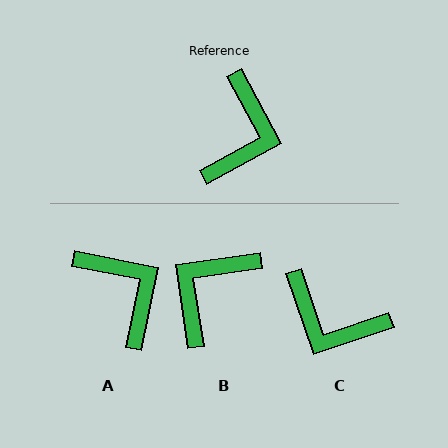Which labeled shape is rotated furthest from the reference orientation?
B, about 160 degrees away.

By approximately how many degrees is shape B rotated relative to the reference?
Approximately 160 degrees counter-clockwise.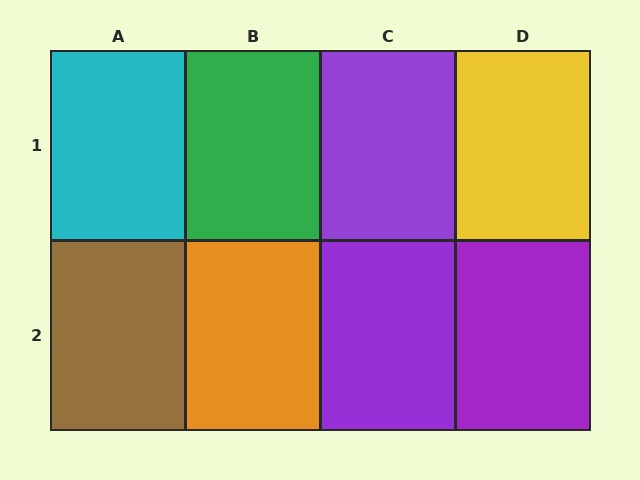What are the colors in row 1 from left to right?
Cyan, green, purple, yellow.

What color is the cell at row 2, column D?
Purple.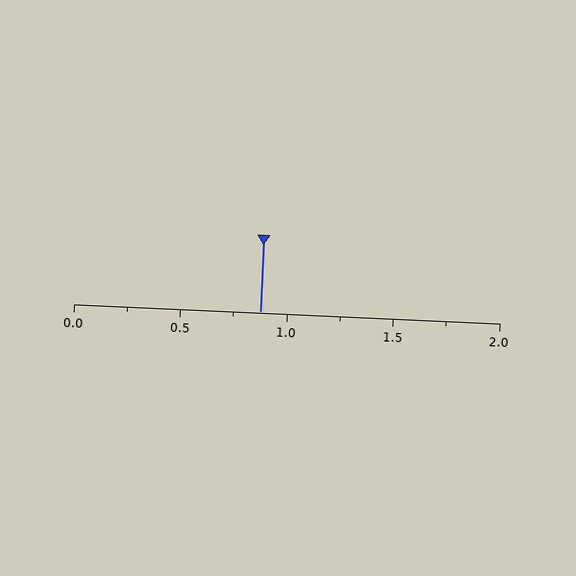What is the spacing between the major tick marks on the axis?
The major ticks are spaced 0.5 apart.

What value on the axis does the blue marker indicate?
The marker indicates approximately 0.88.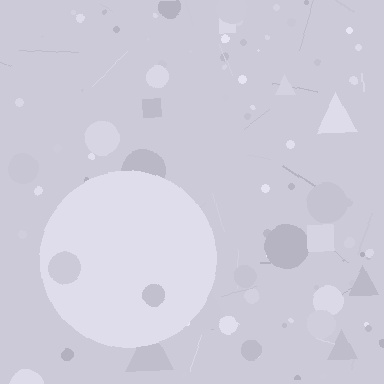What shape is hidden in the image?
A circle is hidden in the image.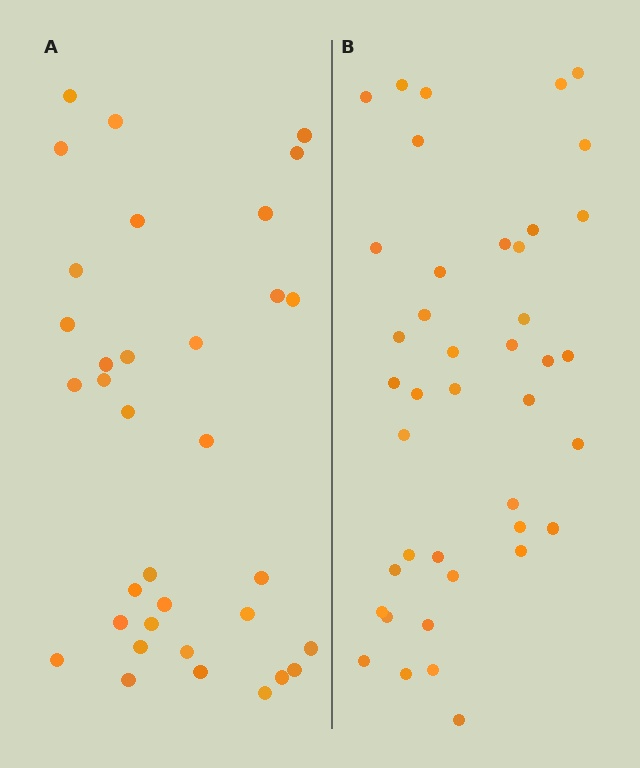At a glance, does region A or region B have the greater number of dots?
Region B (the right region) has more dots.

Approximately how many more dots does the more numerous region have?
Region B has roughly 8 or so more dots than region A.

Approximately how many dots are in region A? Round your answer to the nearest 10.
About 30 dots. (The exact count is 34, which rounds to 30.)